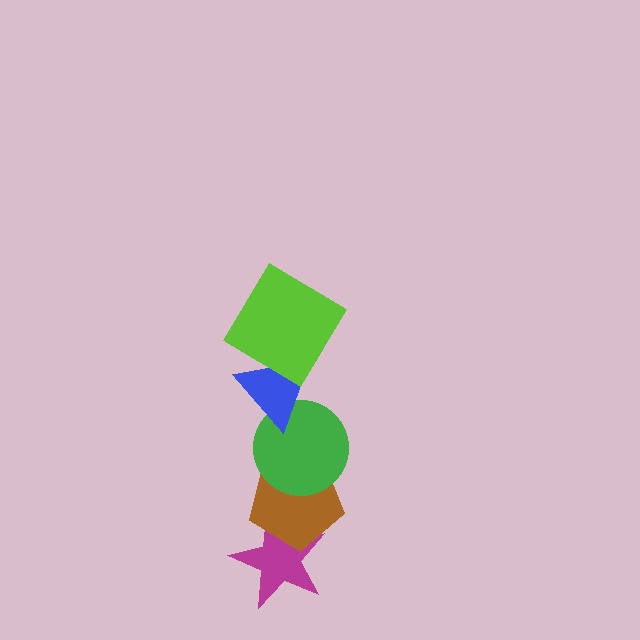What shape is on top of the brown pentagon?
The green circle is on top of the brown pentagon.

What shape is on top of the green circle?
The blue triangle is on top of the green circle.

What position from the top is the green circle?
The green circle is 3rd from the top.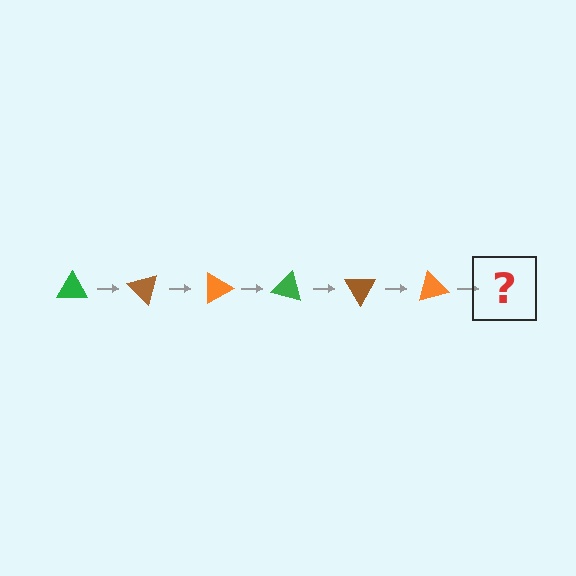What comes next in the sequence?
The next element should be a green triangle, rotated 270 degrees from the start.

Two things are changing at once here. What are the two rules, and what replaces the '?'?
The two rules are that it rotates 45 degrees each step and the color cycles through green, brown, and orange. The '?' should be a green triangle, rotated 270 degrees from the start.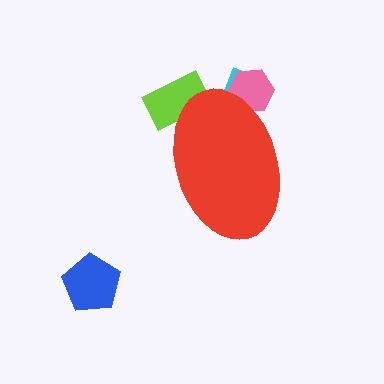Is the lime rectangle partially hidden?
Yes, the lime rectangle is partially hidden behind the red ellipse.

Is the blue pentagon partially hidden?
No, the blue pentagon is fully visible.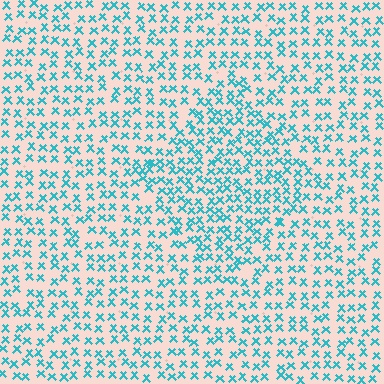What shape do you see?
I see a diamond.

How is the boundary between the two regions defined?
The boundary is defined by a change in element density (approximately 1.5x ratio). All elements are the same color, size, and shape.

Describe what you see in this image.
The image contains small cyan elements arranged at two different densities. A diamond-shaped region is visible where the elements are more densely packed than the surrounding area.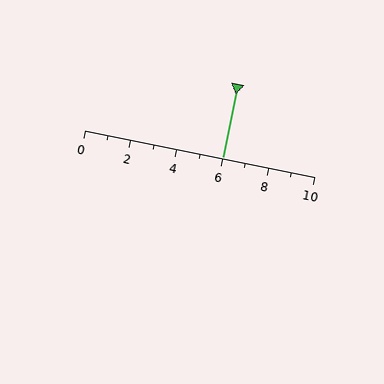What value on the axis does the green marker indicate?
The marker indicates approximately 6.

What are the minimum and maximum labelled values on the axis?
The axis runs from 0 to 10.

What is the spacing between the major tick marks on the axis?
The major ticks are spaced 2 apart.